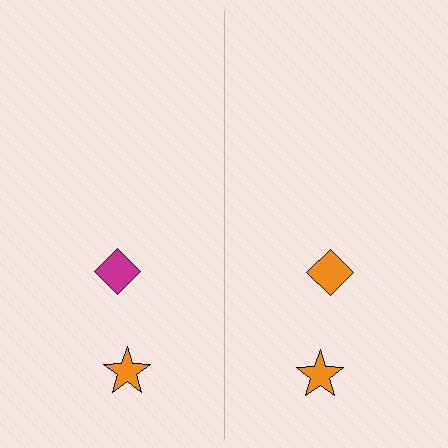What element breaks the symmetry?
The orange diamond on the right side breaks the symmetry — its mirror counterpart is magenta.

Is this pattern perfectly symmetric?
No, the pattern is not perfectly symmetric. The orange diamond on the right side breaks the symmetry — its mirror counterpart is magenta.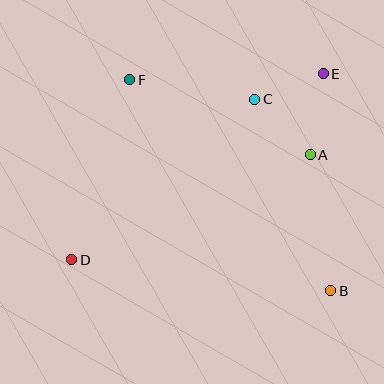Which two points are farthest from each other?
Points D and E are farthest from each other.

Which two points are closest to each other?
Points C and E are closest to each other.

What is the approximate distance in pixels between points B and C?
The distance between B and C is approximately 207 pixels.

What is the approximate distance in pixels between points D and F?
The distance between D and F is approximately 189 pixels.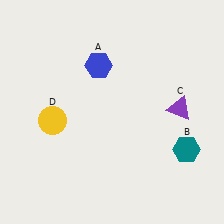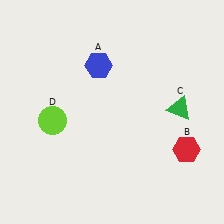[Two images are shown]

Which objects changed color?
B changed from teal to red. C changed from purple to green. D changed from yellow to lime.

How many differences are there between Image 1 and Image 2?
There are 3 differences between the two images.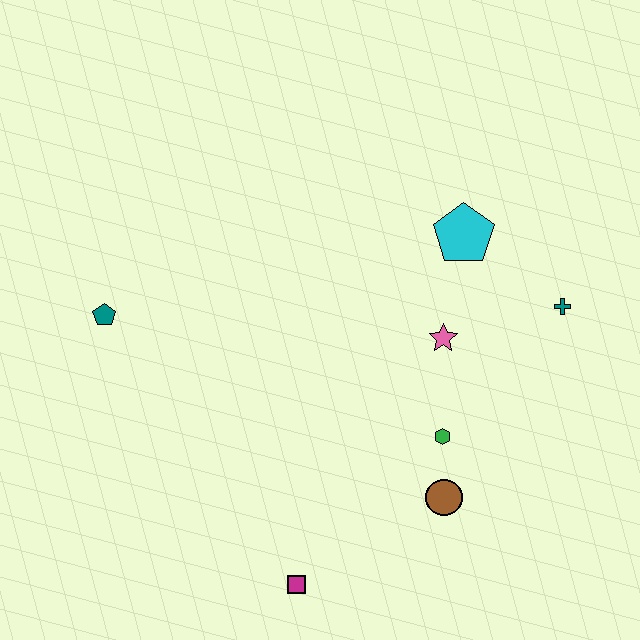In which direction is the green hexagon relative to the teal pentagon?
The green hexagon is to the right of the teal pentagon.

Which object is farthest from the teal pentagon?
The teal cross is farthest from the teal pentagon.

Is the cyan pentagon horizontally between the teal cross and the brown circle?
Yes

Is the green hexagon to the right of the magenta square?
Yes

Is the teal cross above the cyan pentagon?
No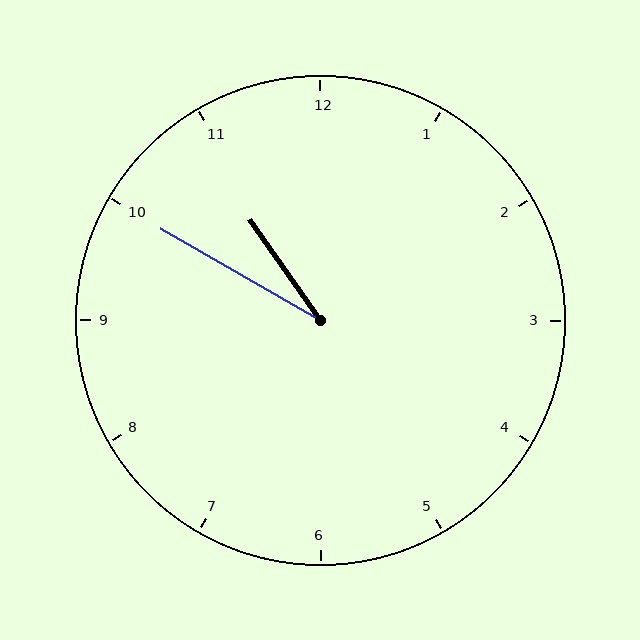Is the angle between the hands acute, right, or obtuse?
It is acute.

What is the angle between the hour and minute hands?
Approximately 25 degrees.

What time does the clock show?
10:50.